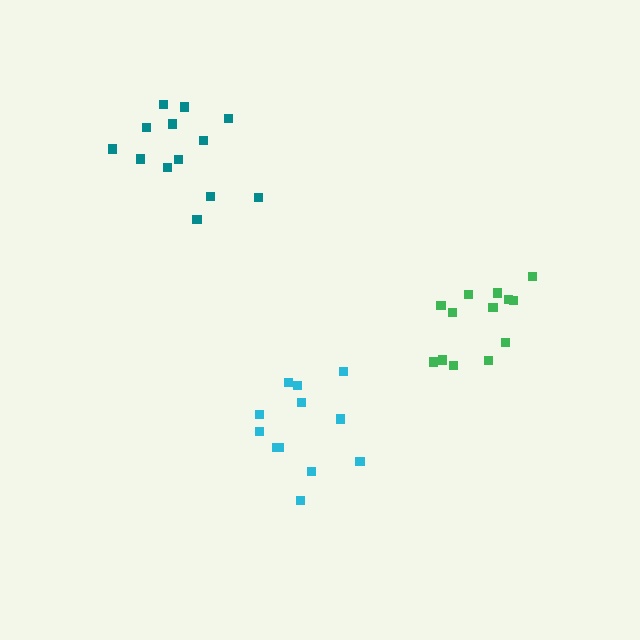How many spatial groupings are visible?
There are 3 spatial groupings.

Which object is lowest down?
The cyan cluster is bottommost.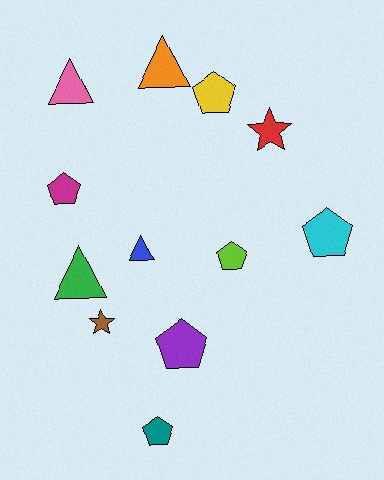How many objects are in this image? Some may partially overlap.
There are 12 objects.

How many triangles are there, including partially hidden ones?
There are 4 triangles.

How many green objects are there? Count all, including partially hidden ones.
There is 1 green object.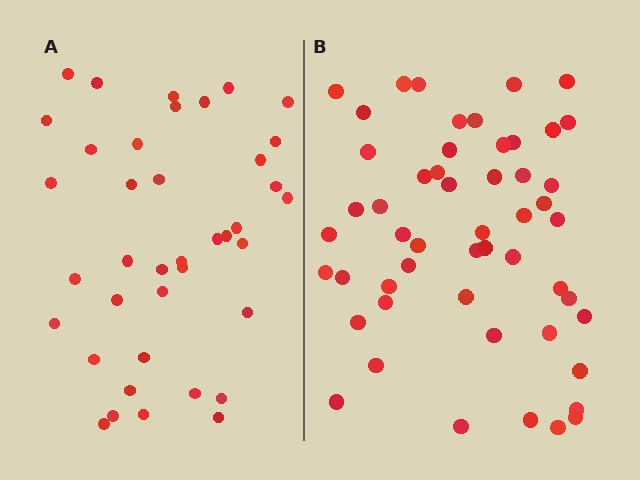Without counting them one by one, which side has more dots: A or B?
Region B (the right region) has more dots.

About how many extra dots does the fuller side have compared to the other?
Region B has approximately 15 more dots than region A.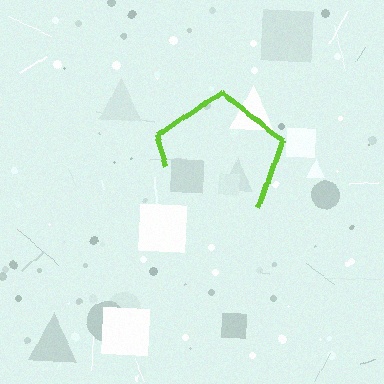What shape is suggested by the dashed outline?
The dashed outline suggests a pentagon.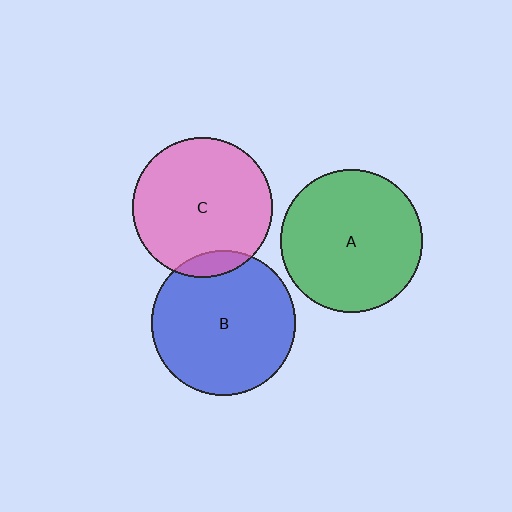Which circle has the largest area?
Circle B (blue).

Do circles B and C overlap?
Yes.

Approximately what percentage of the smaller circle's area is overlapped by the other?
Approximately 10%.